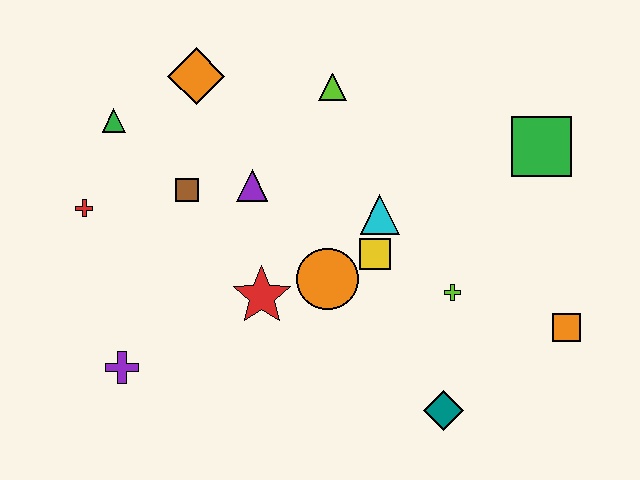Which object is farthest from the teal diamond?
The green triangle is farthest from the teal diamond.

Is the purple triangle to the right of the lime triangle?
No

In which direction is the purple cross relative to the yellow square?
The purple cross is to the left of the yellow square.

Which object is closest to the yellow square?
The cyan triangle is closest to the yellow square.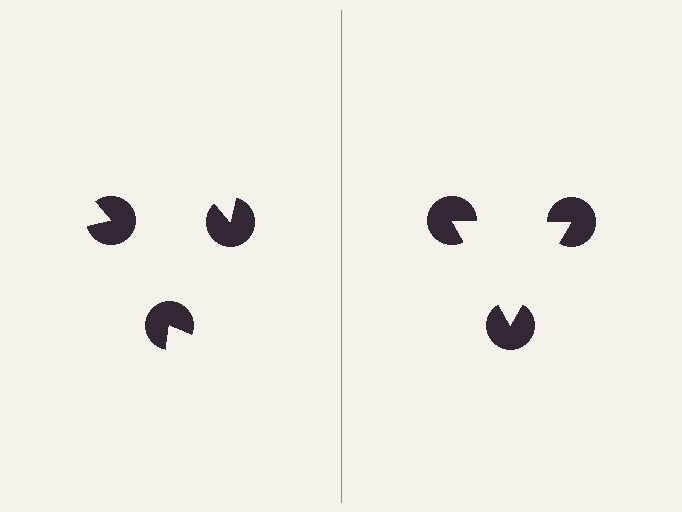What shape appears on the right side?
An illusory triangle.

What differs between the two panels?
The pac-man discs are positioned identically on both sides; only the wedge orientations differ. On the right they align to a triangle; on the left they are misaligned.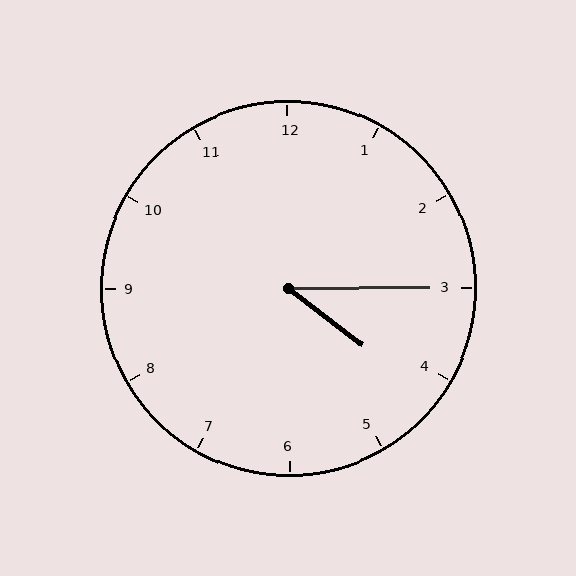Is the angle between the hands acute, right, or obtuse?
It is acute.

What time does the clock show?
4:15.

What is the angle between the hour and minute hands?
Approximately 38 degrees.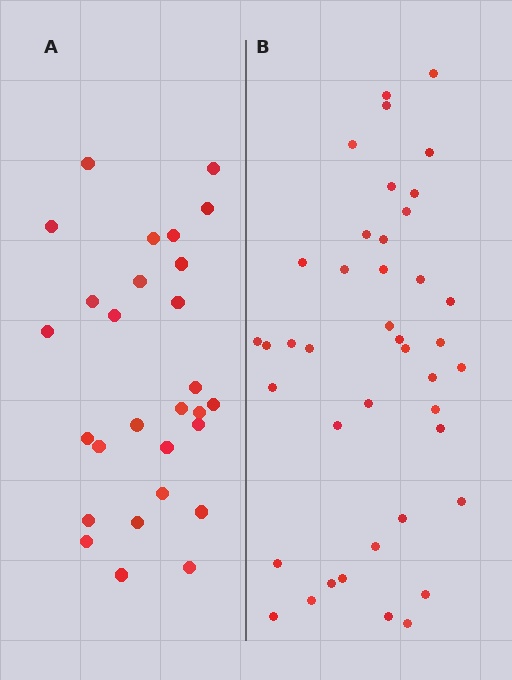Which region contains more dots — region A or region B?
Region B (the right region) has more dots.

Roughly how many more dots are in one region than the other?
Region B has approximately 15 more dots than region A.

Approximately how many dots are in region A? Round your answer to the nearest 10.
About 30 dots. (The exact count is 28, which rounds to 30.)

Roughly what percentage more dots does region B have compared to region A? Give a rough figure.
About 45% more.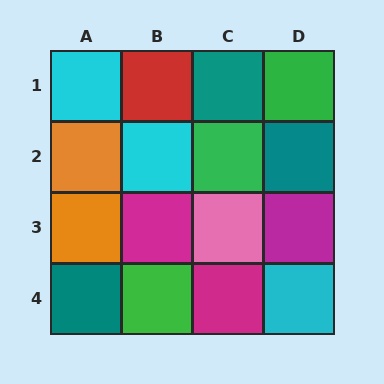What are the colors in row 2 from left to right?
Orange, cyan, green, teal.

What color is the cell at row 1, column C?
Teal.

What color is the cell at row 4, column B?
Green.